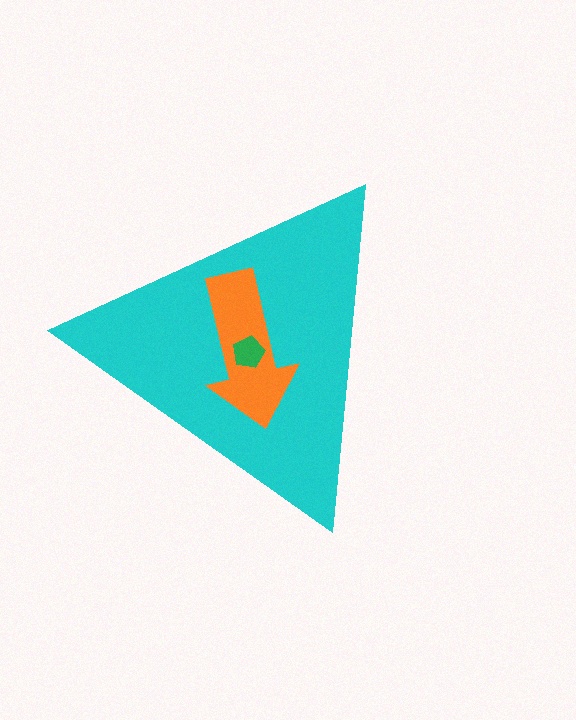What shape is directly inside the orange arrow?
The green pentagon.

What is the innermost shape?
The green pentagon.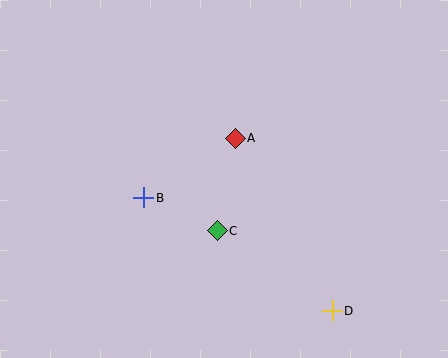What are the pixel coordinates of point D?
Point D is at (332, 311).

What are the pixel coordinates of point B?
Point B is at (144, 198).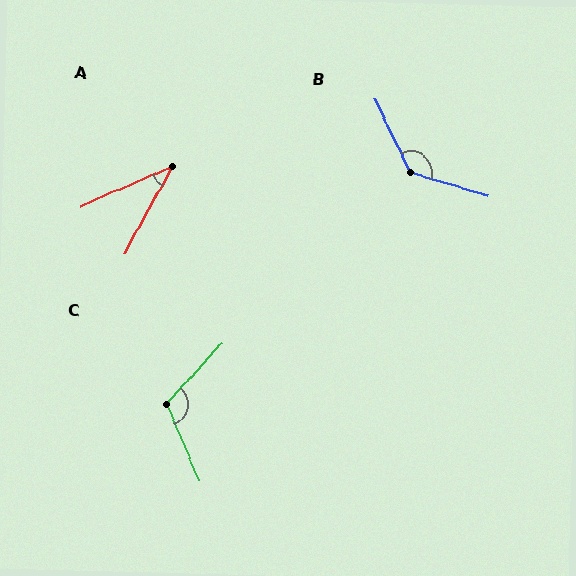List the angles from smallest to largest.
A (38°), C (115°), B (133°).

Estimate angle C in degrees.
Approximately 115 degrees.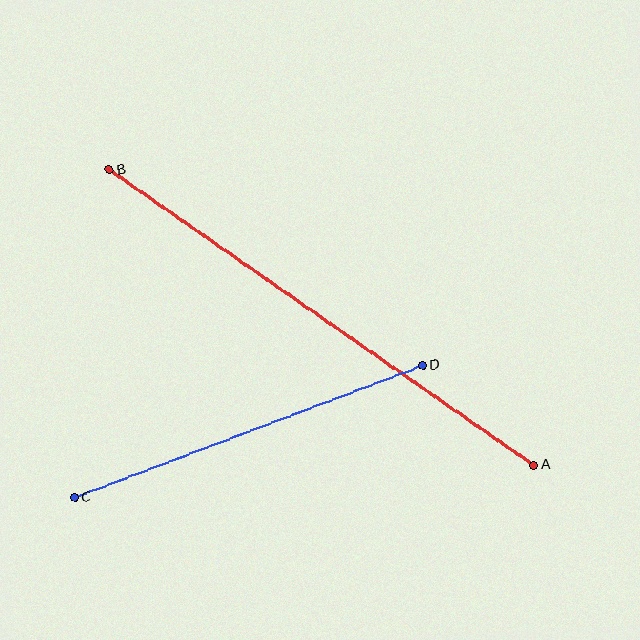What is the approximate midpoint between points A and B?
The midpoint is at approximately (322, 317) pixels.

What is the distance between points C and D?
The distance is approximately 372 pixels.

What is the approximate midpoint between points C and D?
The midpoint is at approximately (248, 431) pixels.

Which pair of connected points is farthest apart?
Points A and B are farthest apart.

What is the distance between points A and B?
The distance is approximately 517 pixels.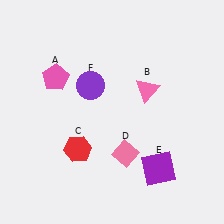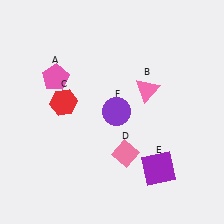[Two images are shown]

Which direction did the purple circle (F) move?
The purple circle (F) moved right.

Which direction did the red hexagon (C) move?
The red hexagon (C) moved up.